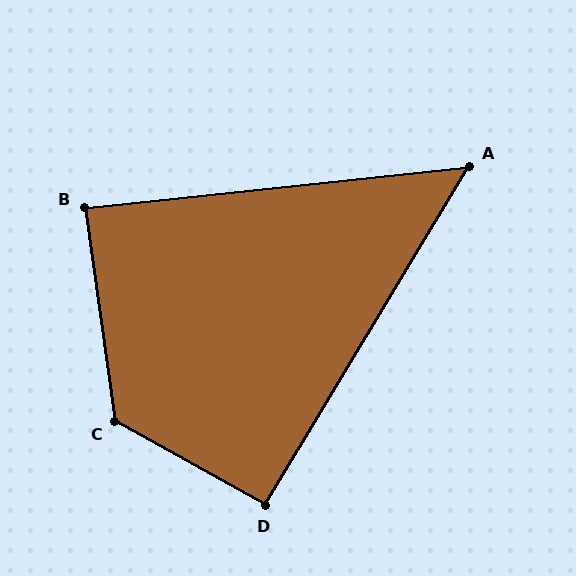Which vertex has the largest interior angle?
C, at approximately 127 degrees.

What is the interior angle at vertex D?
Approximately 92 degrees (approximately right).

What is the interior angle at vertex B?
Approximately 88 degrees (approximately right).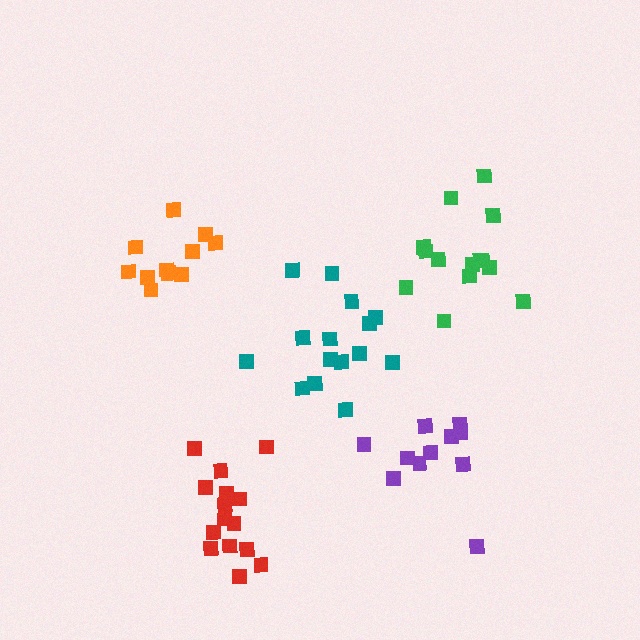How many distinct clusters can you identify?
There are 5 distinct clusters.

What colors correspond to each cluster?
The clusters are colored: orange, purple, red, green, teal.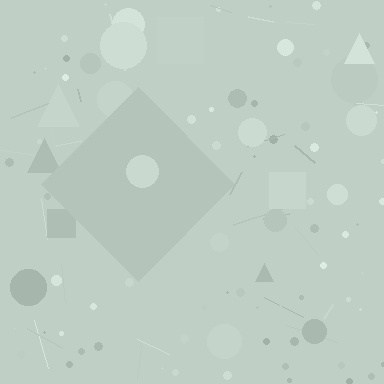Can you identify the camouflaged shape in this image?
The camouflaged shape is a diamond.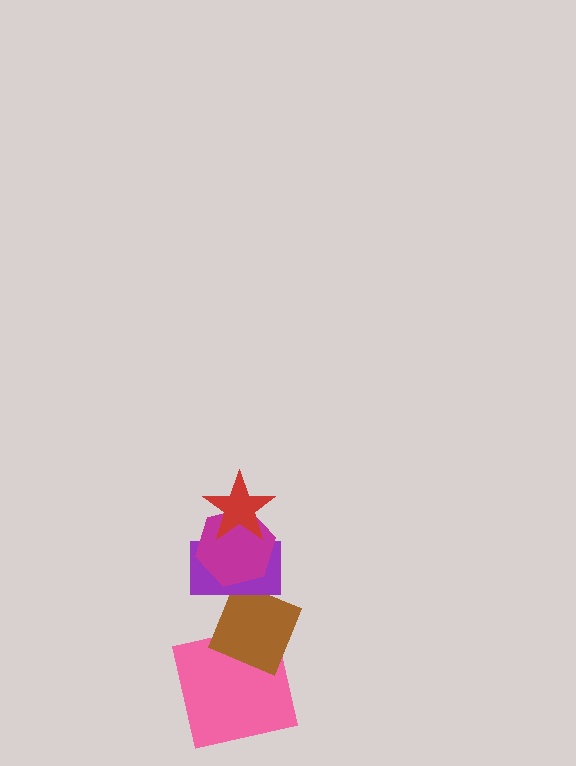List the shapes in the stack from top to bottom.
From top to bottom: the red star, the magenta hexagon, the purple rectangle, the brown diamond, the pink square.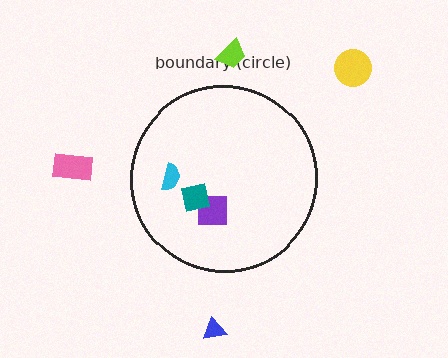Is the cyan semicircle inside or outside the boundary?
Inside.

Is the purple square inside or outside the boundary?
Inside.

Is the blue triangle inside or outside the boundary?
Outside.